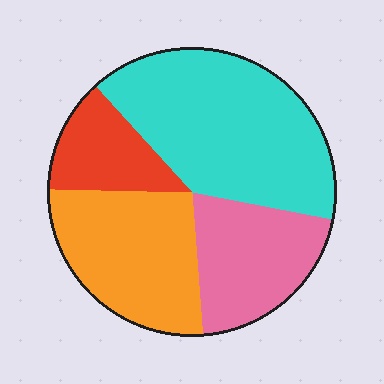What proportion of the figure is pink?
Pink covers roughly 20% of the figure.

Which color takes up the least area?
Red, at roughly 15%.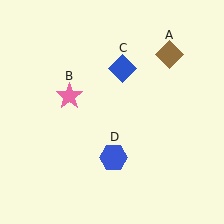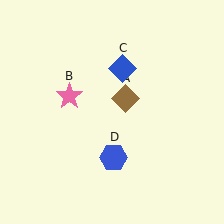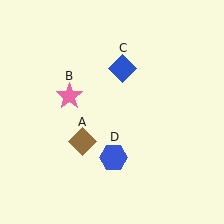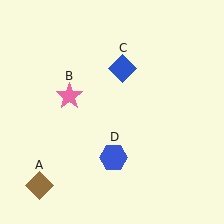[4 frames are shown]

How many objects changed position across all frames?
1 object changed position: brown diamond (object A).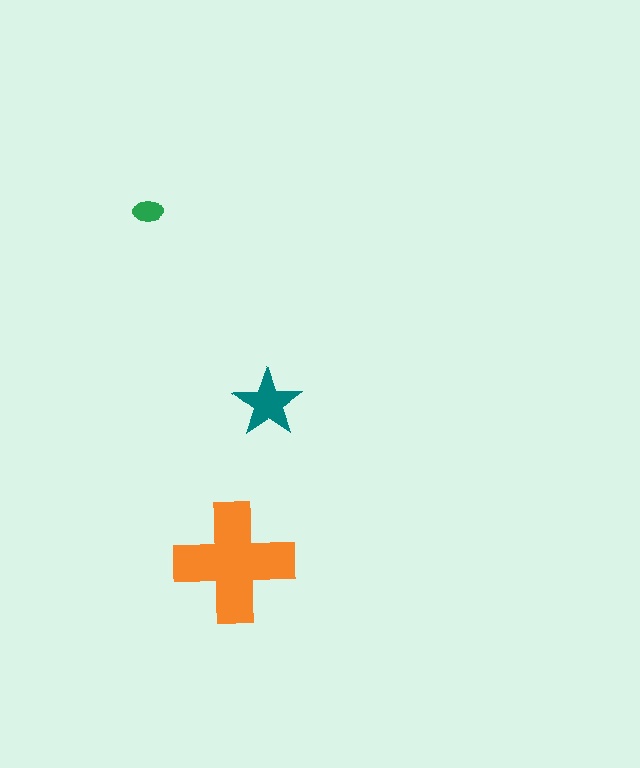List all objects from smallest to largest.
The green ellipse, the teal star, the orange cross.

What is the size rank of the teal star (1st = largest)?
2nd.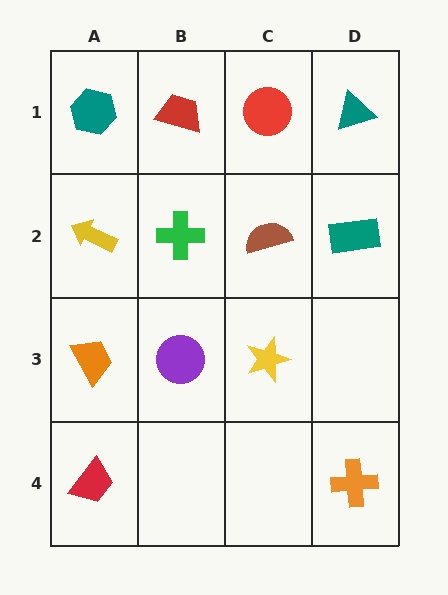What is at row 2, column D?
A teal rectangle.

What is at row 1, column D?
A teal triangle.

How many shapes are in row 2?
4 shapes.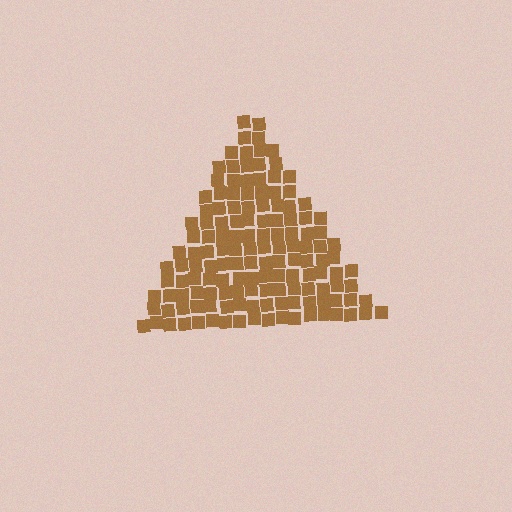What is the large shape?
The large shape is a triangle.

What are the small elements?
The small elements are squares.